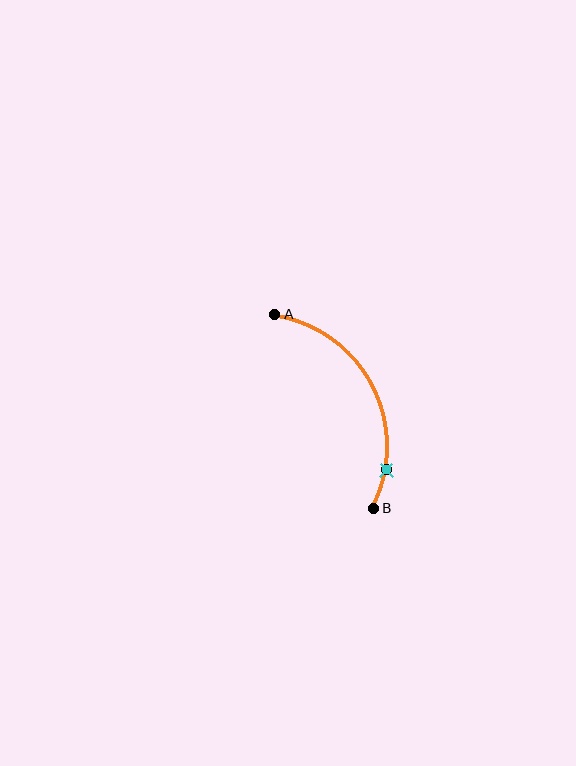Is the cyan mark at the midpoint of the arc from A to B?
No. The cyan mark lies on the arc but is closer to endpoint B. The arc midpoint would be at the point on the curve equidistant along the arc from both A and B.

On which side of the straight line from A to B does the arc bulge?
The arc bulges to the right of the straight line connecting A and B.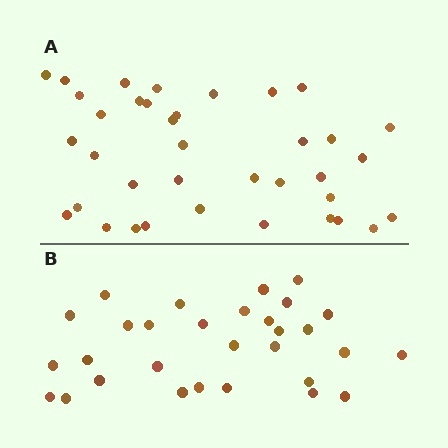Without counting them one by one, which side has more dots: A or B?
Region A (the top region) has more dots.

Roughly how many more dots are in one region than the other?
Region A has roughly 8 or so more dots than region B.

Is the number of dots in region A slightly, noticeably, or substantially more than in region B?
Region A has only slightly more — the two regions are fairly close. The ratio is roughly 1.2 to 1.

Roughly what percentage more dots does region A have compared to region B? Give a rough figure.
About 25% more.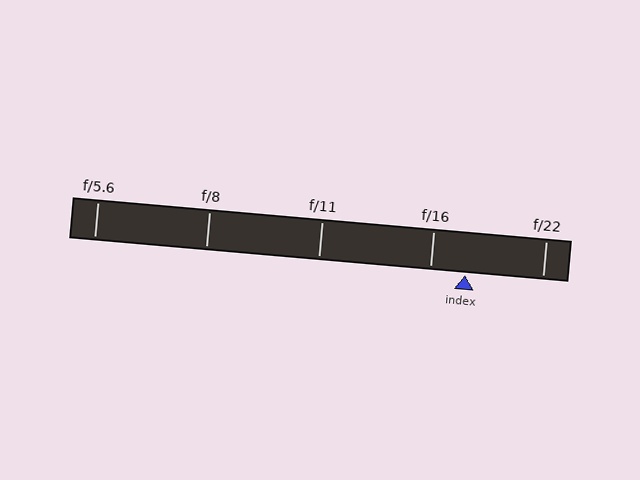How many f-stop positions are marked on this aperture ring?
There are 5 f-stop positions marked.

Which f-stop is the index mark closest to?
The index mark is closest to f/16.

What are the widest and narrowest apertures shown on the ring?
The widest aperture shown is f/5.6 and the narrowest is f/22.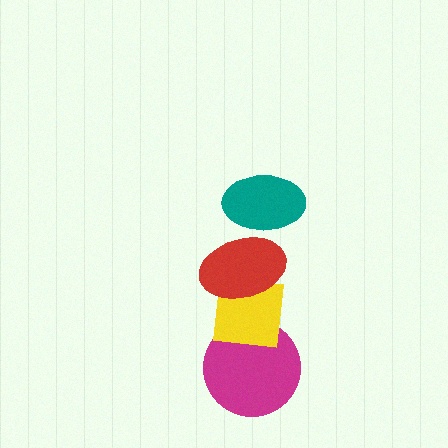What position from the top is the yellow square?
The yellow square is 3rd from the top.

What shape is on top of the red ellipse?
The teal ellipse is on top of the red ellipse.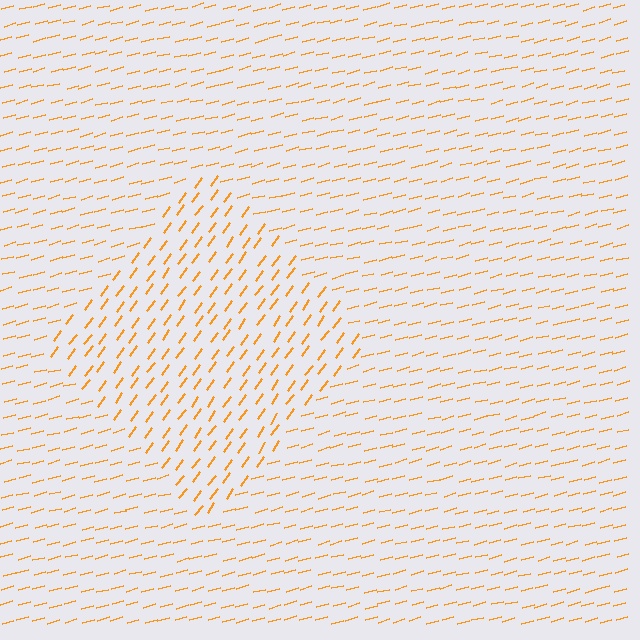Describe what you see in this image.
The image is filled with small orange line segments. A diamond region in the image has lines oriented differently from the surrounding lines, creating a visible texture boundary.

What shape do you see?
I see a diamond.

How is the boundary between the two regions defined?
The boundary is defined purely by a change in line orientation (approximately 39 degrees difference). All lines are the same color and thickness.